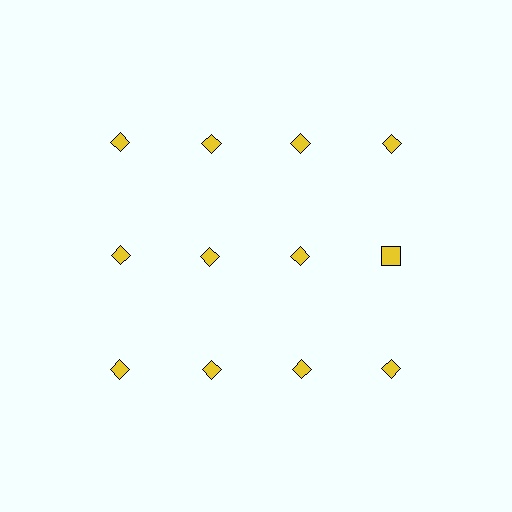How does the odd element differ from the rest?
It has a different shape: square instead of diamond.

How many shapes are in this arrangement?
There are 12 shapes arranged in a grid pattern.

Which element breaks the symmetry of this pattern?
The yellow square in the second row, second from right column breaks the symmetry. All other shapes are yellow diamonds.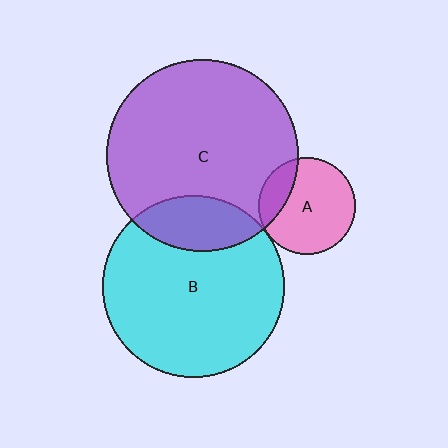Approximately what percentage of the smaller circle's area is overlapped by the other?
Approximately 20%.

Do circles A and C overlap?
Yes.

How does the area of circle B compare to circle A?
Approximately 3.5 times.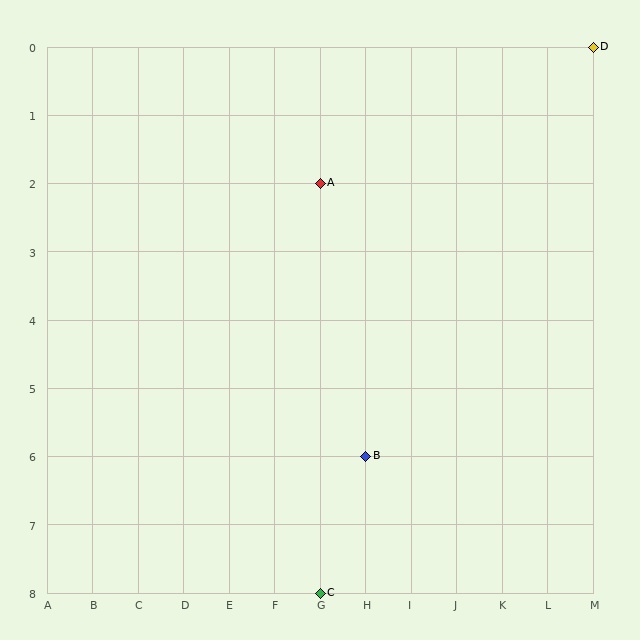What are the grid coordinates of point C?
Point C is at grid coordinates (G, 8).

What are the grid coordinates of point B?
Point B is at grid coordinates (H, 6).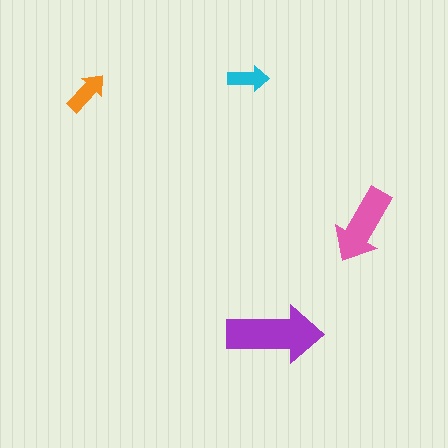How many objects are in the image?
There are 4 objects in the image.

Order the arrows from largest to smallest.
the purple one, the pink one, the orange one, the cyan one.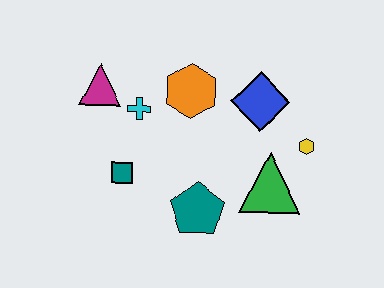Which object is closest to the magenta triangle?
The cyan cross is closest to the magenta triangle.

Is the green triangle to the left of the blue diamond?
No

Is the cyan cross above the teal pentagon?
Yes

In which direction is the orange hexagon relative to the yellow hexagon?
The orange hexagon is to the left of the yellow hexagon.